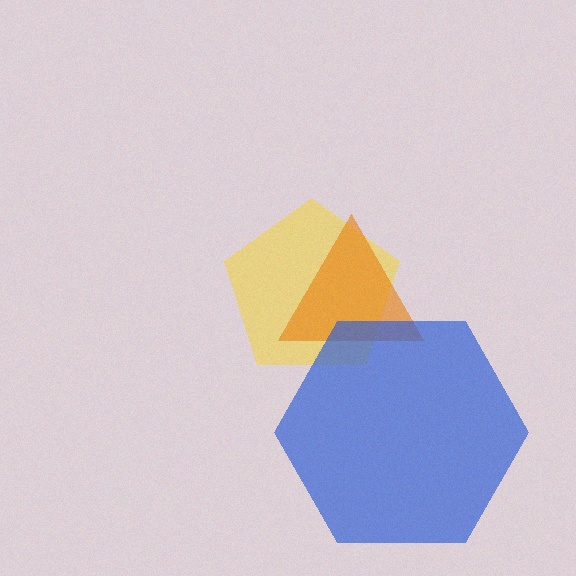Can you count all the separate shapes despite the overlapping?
Yes, there are 3 separate shapes.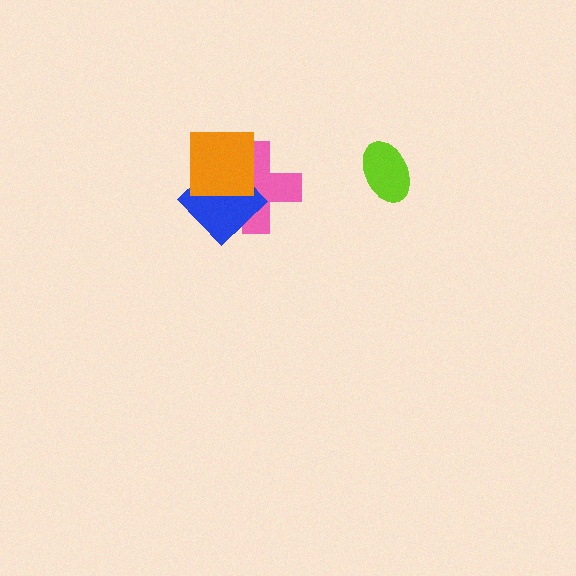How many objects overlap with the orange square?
2 objects overlap with the orange square.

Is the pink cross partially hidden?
Yes, it is partially covered by another shape.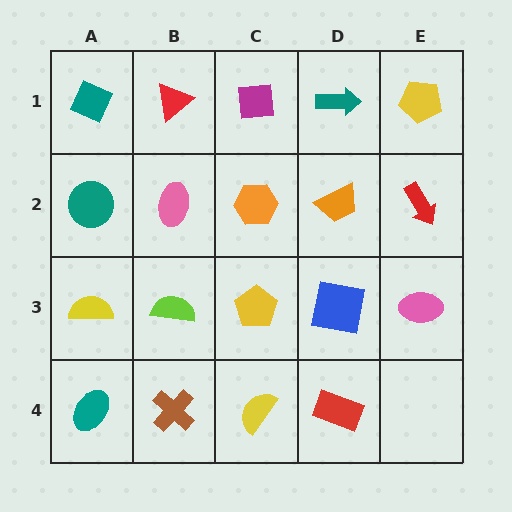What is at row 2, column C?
An orange hexagon.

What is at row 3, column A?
A yellow semicircle.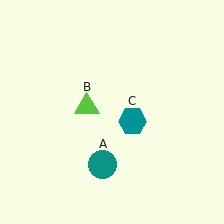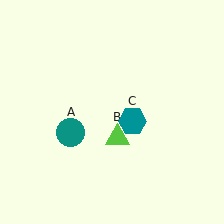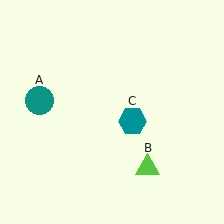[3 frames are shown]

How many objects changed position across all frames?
2 objects changed position: teal circle (object A), lime triangle (object B).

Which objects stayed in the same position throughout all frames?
Teal hexagon (object C) remained stationary.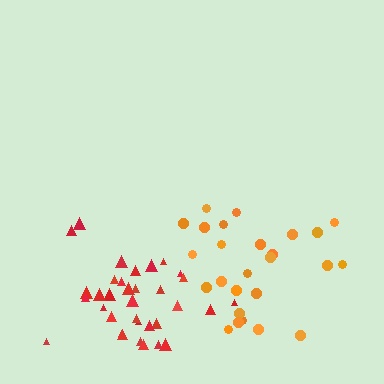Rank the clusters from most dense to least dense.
red, orange.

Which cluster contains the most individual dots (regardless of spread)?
Red (34).